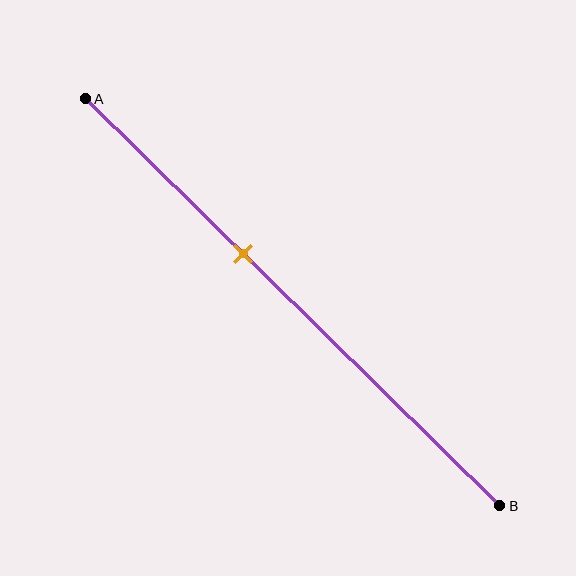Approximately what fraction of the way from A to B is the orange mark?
The orange mark is approximately 40% of the way from A to B.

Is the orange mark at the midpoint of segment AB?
No, the mark is at about 40% from A, not at the 50% midpoint.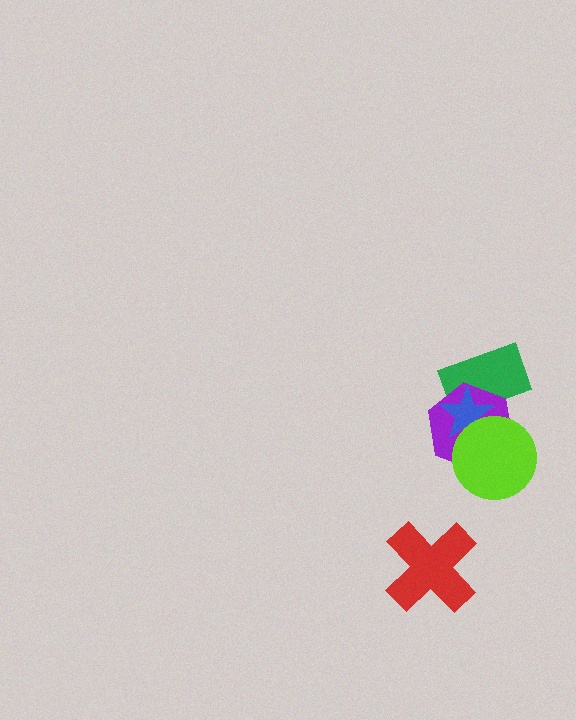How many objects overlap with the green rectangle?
2 objects overlap with the green rectangle.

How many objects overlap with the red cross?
0 objects overlap with the red cross.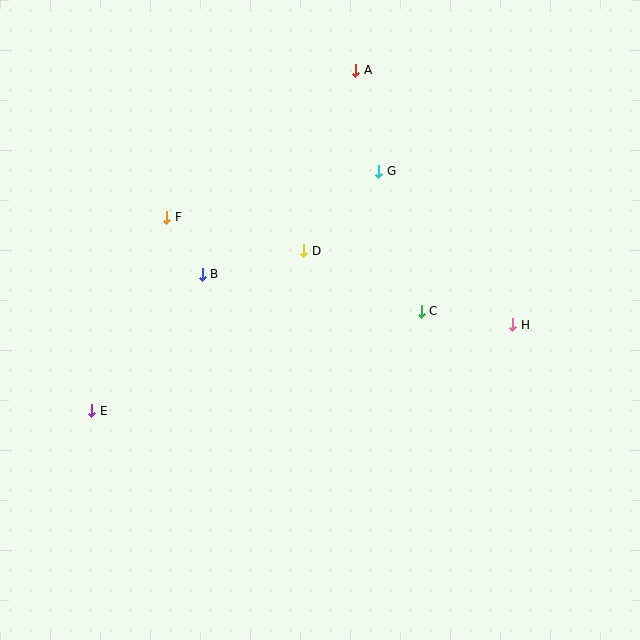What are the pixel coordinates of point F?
Point F is at (167, 218).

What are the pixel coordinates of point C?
Point C is at (421, 311).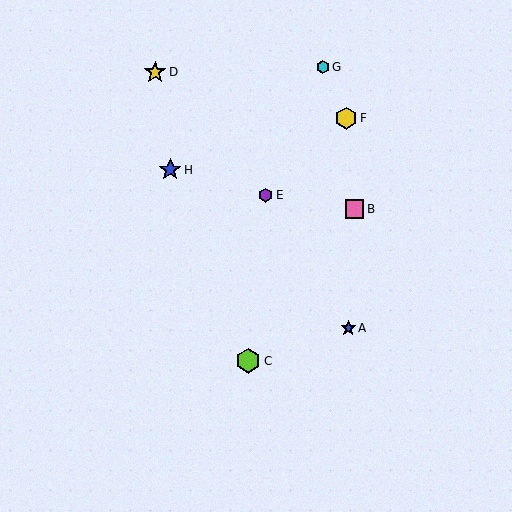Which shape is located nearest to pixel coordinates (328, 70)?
The cyan hexagon (labeled G) at (323, 67) is nearest to that location.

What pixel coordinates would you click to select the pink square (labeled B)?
Click at (354, 209) to select the pink square B.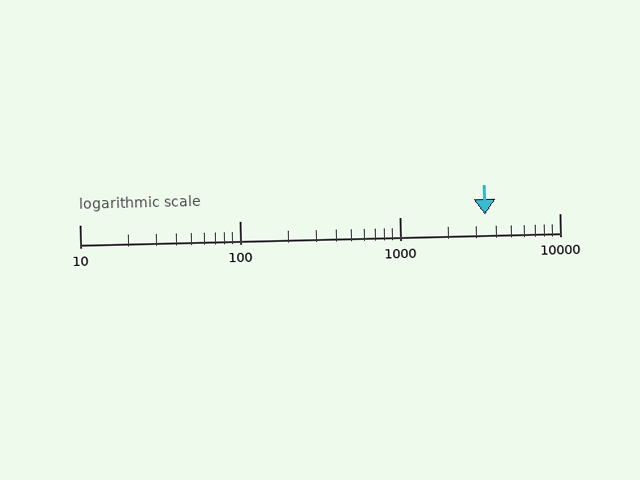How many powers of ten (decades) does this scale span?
The scale spans 3 decades, from 10 to 10000.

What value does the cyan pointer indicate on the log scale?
The pointer indicates approximately 3400.